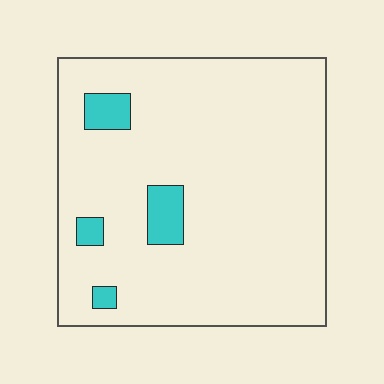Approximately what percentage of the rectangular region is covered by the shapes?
Approximately 5%.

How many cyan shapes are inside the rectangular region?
4.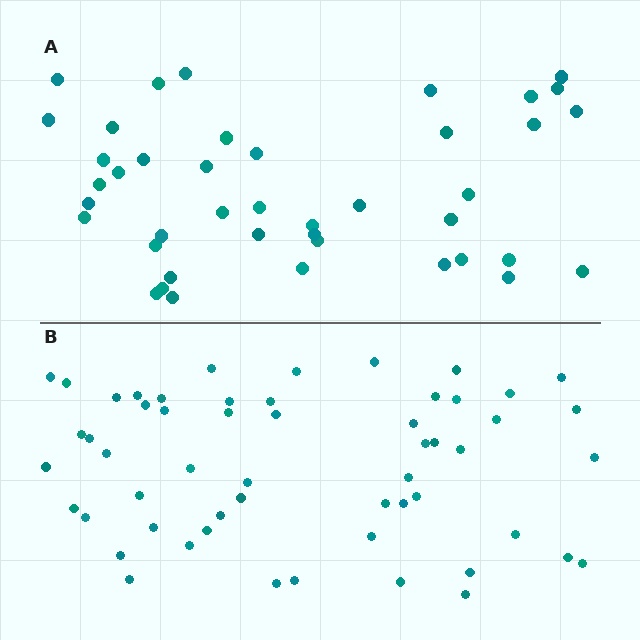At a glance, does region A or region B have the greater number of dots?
Region B (the bottom region) has more dots.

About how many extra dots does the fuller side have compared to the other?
Region B has approximately 15 more dots than region A.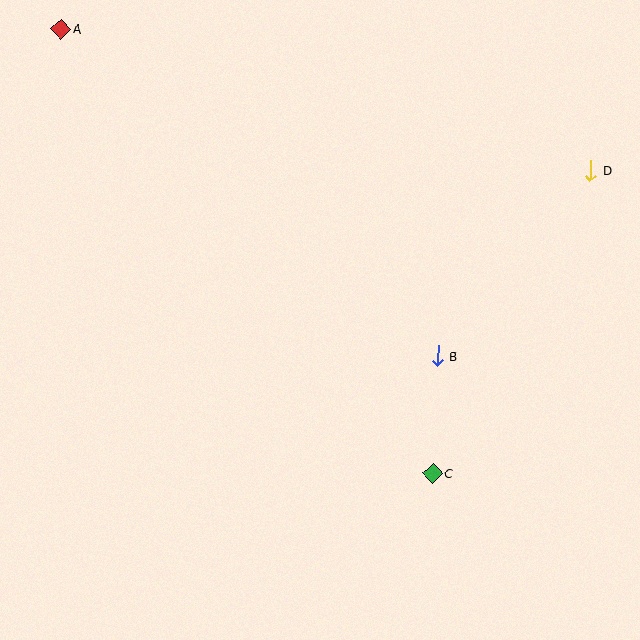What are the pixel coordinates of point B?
Point B is at (438, 356).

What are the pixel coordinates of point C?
Point C is at (432, 473).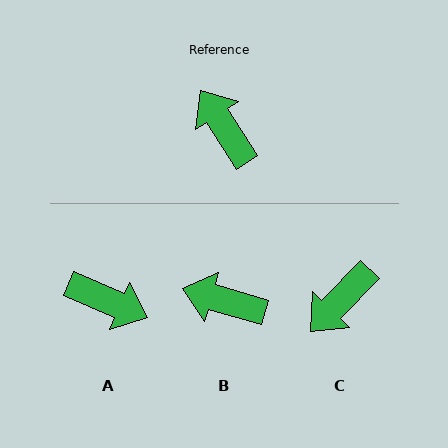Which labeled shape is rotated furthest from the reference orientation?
A, about 146 degrees away.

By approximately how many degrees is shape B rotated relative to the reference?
Approximately 41 degrees counter-clockwise.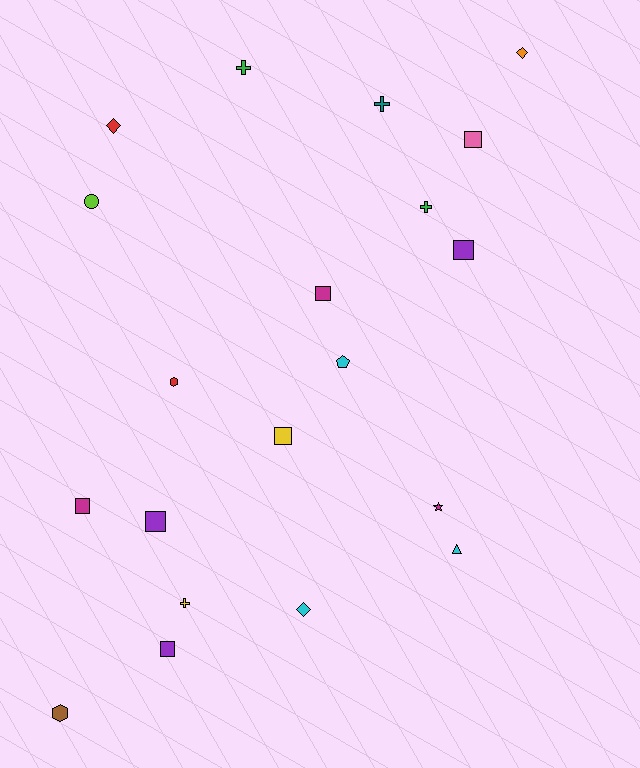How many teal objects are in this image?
There is 1 teal object.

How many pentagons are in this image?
There is 1 pentagon.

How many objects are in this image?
There are 20 objects.